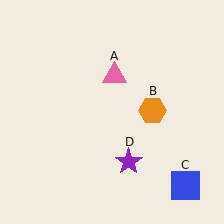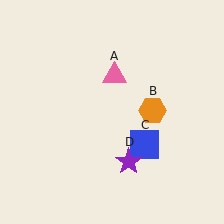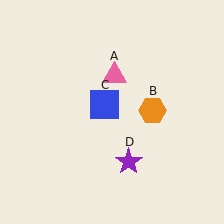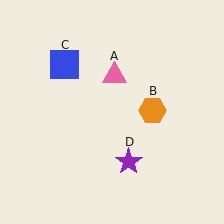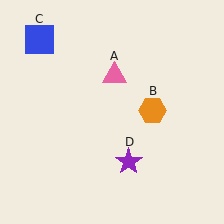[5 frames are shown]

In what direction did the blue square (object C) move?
The blue square (object C) moved up and to the left.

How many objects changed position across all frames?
1 object changed position: blue square (object C).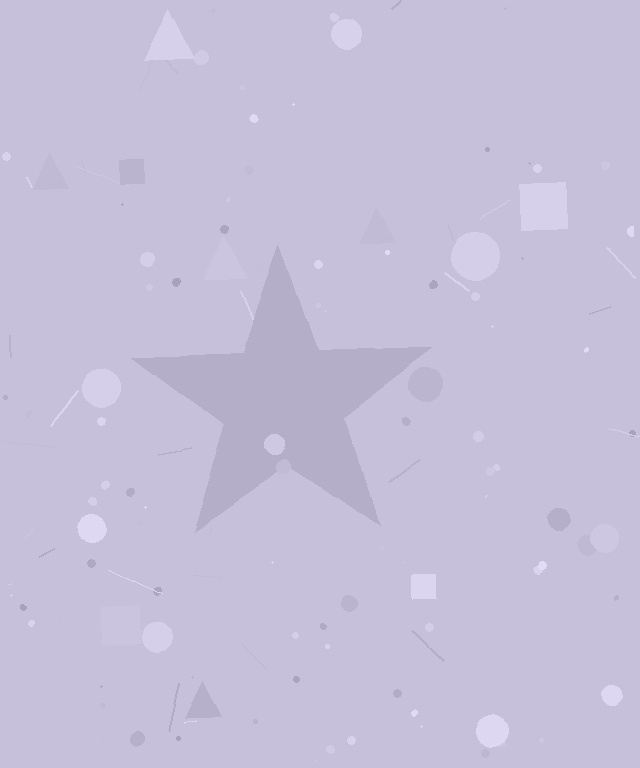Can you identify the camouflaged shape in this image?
The camouflaged shape is a star.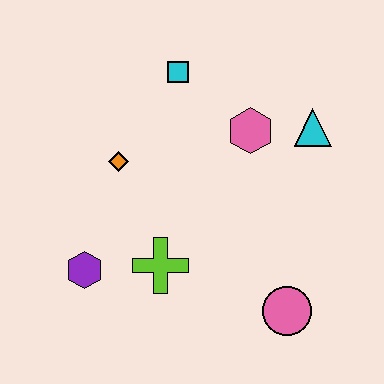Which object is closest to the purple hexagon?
The lime cross is closest to the purple hexagon.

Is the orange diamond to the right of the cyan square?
No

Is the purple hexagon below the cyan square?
Yes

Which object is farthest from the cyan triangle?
The purple hexagon is farthest from the cyan triangle.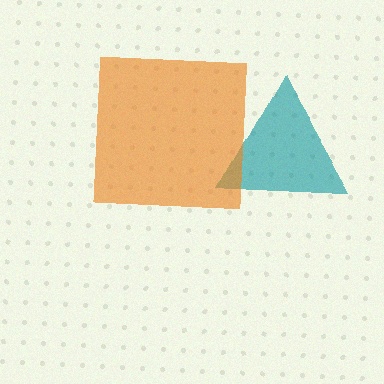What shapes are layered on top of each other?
The layered shapes are: a teal triangle, an orange square.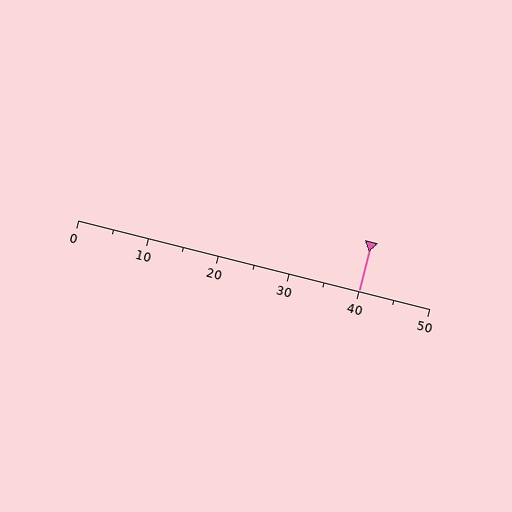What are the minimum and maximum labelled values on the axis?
The axis runs from 0 to 50.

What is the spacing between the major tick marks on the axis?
The major ticks are spaced 10 apart.